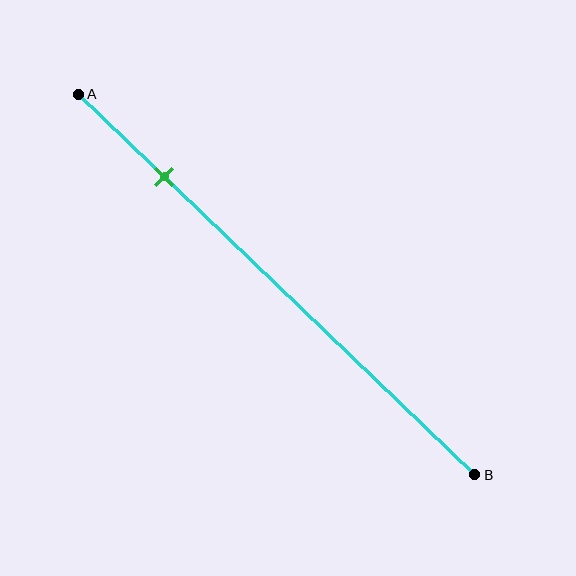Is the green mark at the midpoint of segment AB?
No, the mark is at about 20% from A, not at the 50% midpoint.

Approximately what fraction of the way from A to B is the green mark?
The green mark is approximately 20% of the way from A to B.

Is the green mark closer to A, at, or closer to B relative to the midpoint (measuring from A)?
The green mark is closer to point A than the midpoint of segment AB.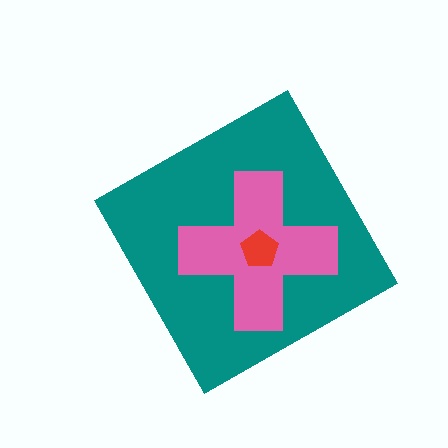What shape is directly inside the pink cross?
The red pentagon.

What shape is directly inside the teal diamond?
The pink cross.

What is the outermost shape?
The teal diamond.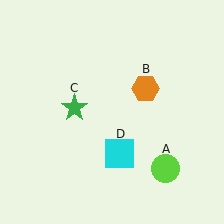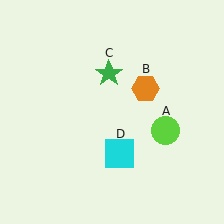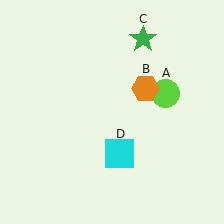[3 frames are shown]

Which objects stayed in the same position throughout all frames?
Orange hexagon (object B) and cyan square (object D) remained stationary.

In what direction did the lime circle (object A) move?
The lime circle (object A) moved up.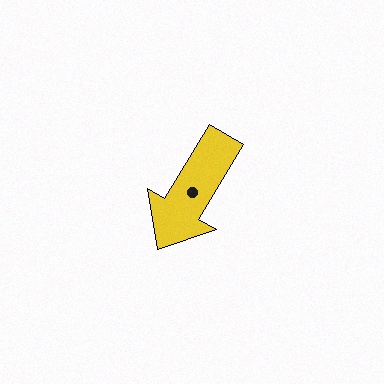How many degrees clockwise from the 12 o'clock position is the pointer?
Approximately 211 degrees.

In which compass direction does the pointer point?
Southwest.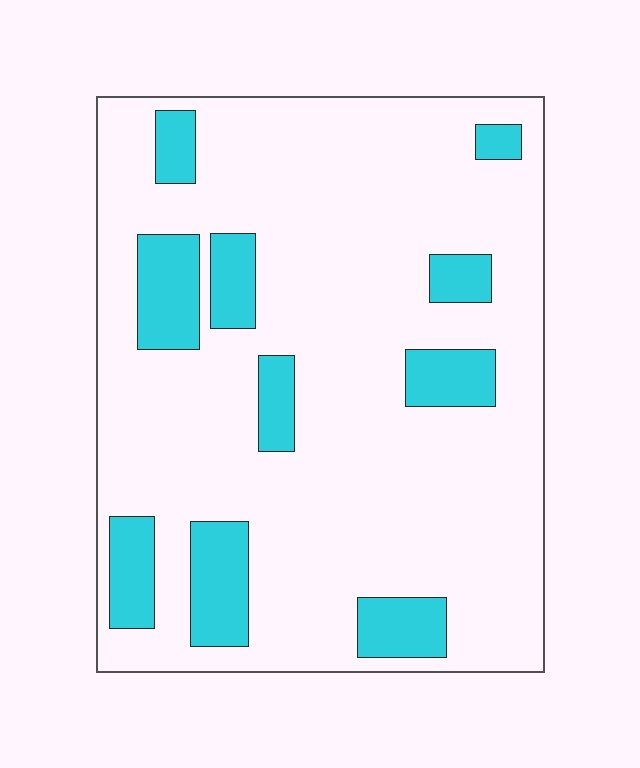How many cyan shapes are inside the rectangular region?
10.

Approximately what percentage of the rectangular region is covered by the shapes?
Approximately 20%.